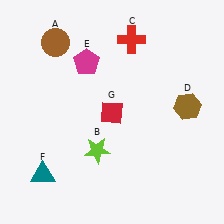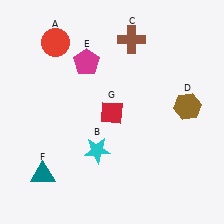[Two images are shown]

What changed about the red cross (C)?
In Image 1, C is red. In Image 2, it changed to brown.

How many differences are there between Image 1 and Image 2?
There are 3 differences between the two images.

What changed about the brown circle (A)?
In Image 1, A is brown. In Image 2, it changed to red.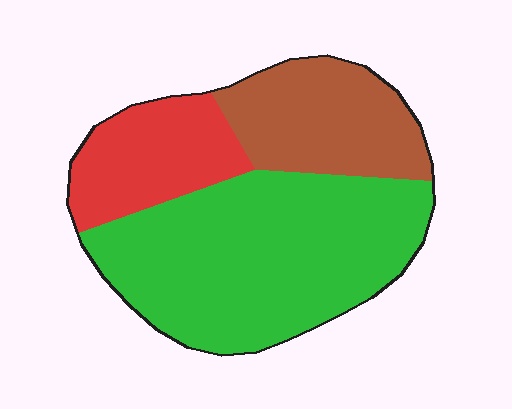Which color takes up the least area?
Red, at roughly 20%.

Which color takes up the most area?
Green, at roughly 55%.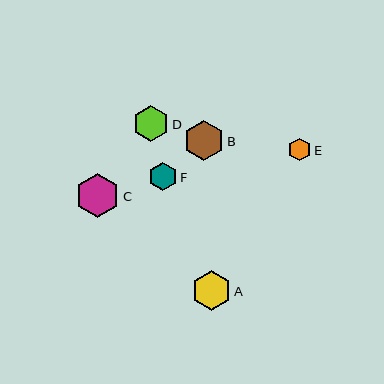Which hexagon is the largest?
Hexagon C is the largest with a size of approximately 44 pixels.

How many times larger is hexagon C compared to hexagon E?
Hexagon C is approximately 1.9 times the size of hexagon E.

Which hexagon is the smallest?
Hexagon E is the smallest with a size of approximately 23 pixels.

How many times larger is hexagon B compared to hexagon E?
Hexagon B is approximately 1.8 times the size of hexagon E.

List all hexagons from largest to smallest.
From largest to smallest: C, B, A, D, F, E.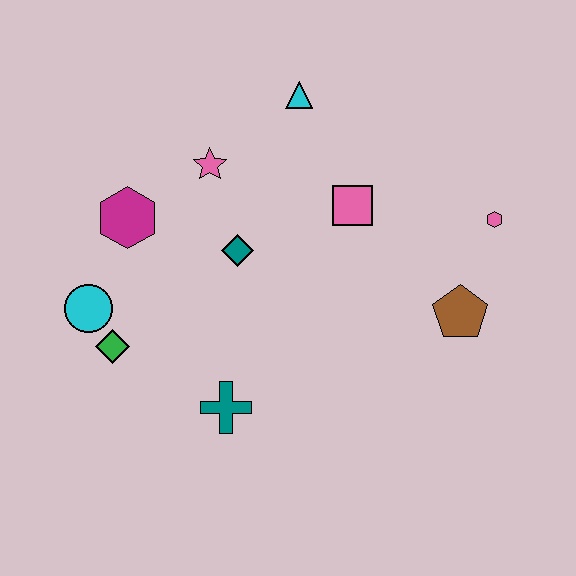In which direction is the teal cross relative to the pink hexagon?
The teal cross is to the left of the pink hexagon.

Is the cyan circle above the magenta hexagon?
No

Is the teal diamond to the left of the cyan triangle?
Yes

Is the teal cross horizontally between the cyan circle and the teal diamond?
Yes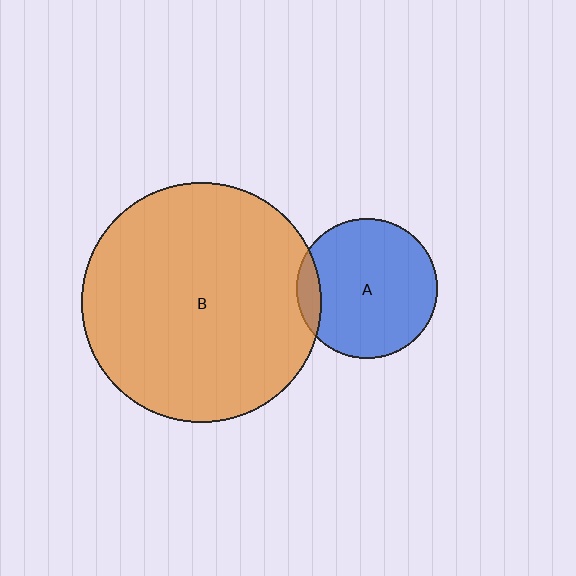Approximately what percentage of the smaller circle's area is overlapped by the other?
Approximately 10%.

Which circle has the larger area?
Circle B (orange).